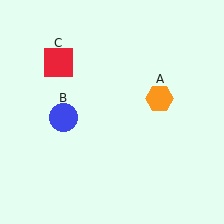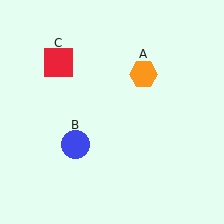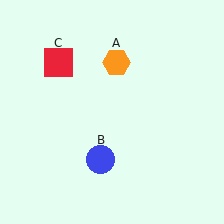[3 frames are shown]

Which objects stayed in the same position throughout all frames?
Red square (object C) remained stationary.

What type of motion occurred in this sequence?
The orange hexagon (object A), blue circle (object B) rotated counterclockwise around the center of the scene.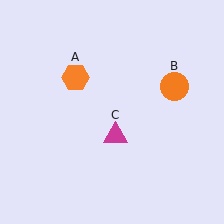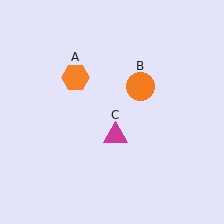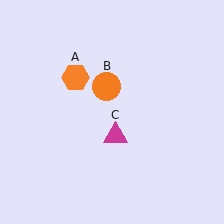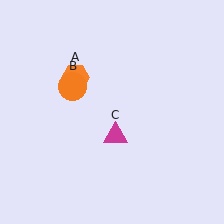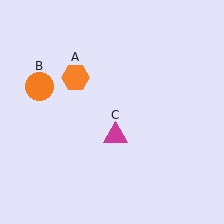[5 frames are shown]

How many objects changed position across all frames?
1 object changed position: orange circle (object B).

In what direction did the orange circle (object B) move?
The orange circle (object B) moved left.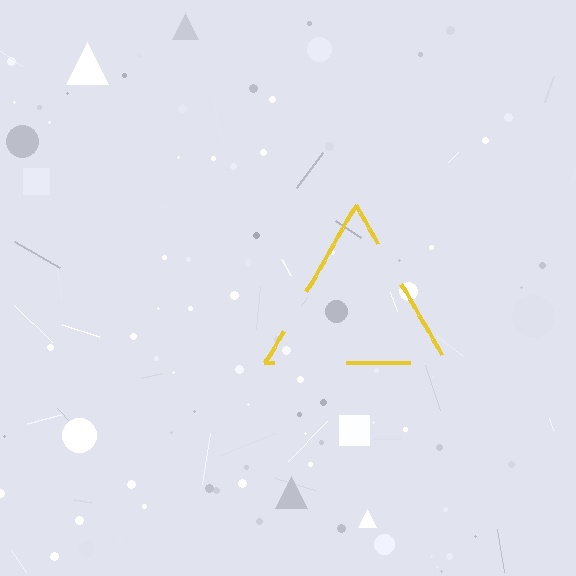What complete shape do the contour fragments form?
The contour fragments form a triangle.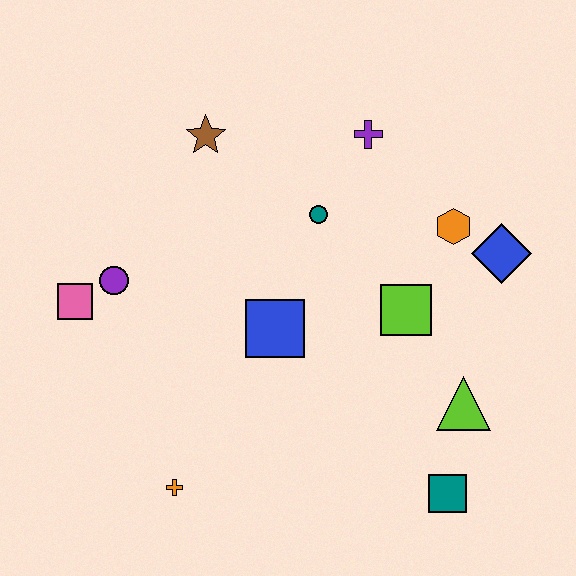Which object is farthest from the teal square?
The brown star is farthest from the teal square.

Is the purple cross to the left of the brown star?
No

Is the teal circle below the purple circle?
No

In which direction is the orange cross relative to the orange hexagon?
The orange cross is to the left of the orange hexagon.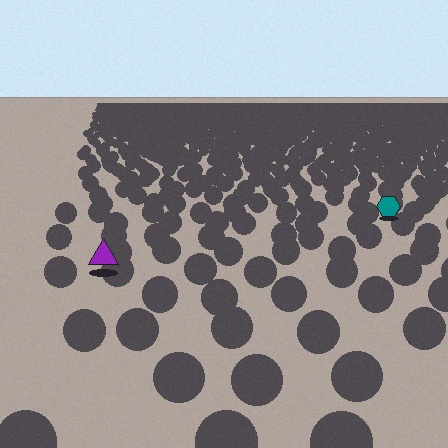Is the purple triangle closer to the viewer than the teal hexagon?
Yes. The purple triangle is closer — you can tell from the texture gradient: the ground texture is coarser near it.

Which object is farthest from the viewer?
The teal hexagon is farthest from the viewer. It appears smaller and the ground texture around it is denser.